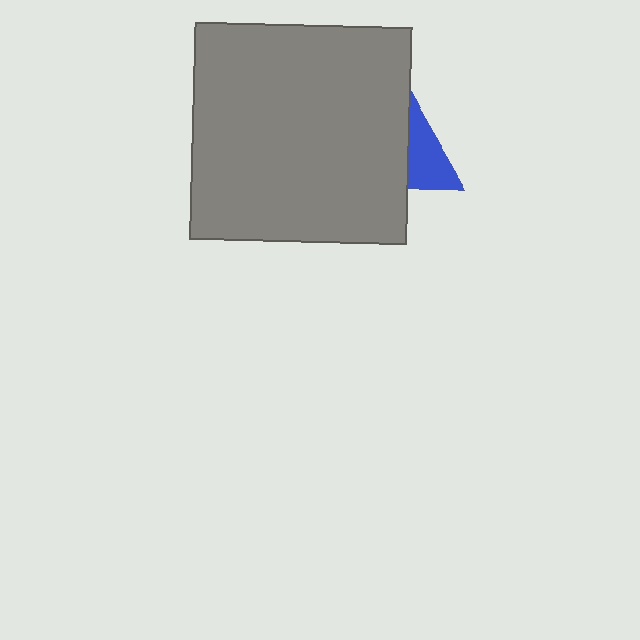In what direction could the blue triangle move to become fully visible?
The blue triangle could move right. That would shift it out from behind the gray square entirely.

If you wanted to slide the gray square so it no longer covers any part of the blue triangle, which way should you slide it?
Slide it left — that is the most direct way to separate the two shapes.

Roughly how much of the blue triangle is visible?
A small part of it is visible (roughly 35%).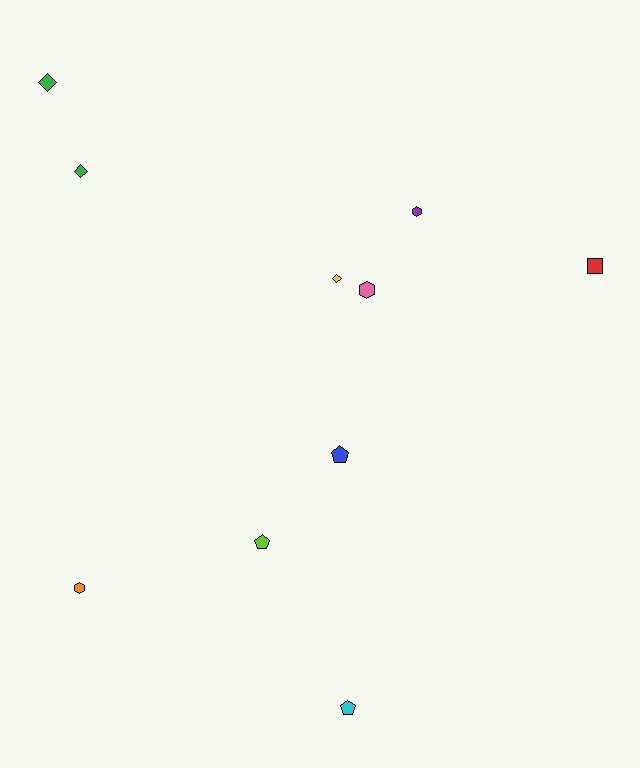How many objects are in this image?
There are 10 objects.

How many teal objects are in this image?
There are no teal objects.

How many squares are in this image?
There is 1 square.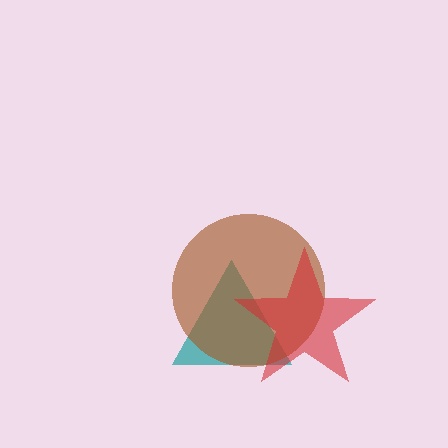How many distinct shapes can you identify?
There are 3 distinct shapes: a teal triangle, a brown circle, a red star.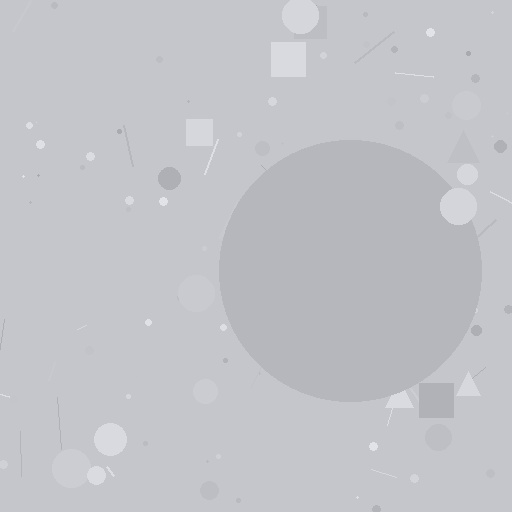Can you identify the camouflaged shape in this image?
The camouflaged shape is a circle.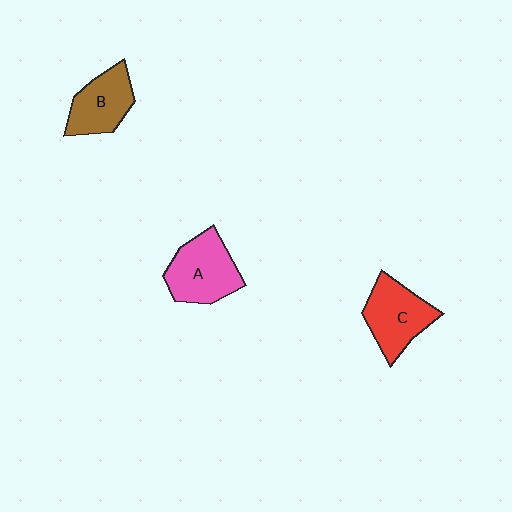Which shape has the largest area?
Shape A (pink).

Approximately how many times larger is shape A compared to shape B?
Approximately 1.2 times.